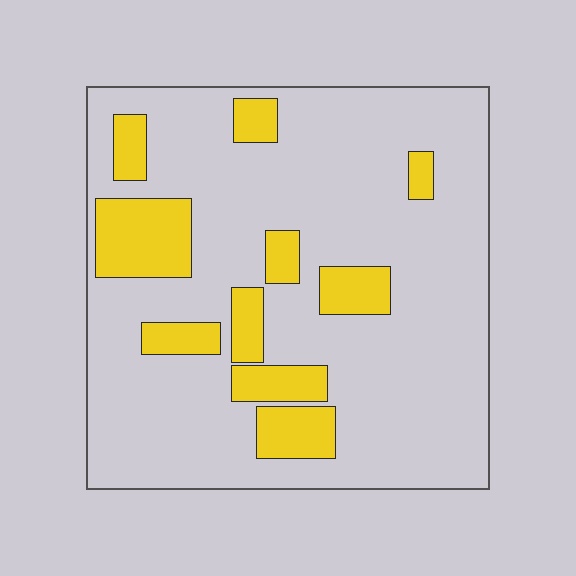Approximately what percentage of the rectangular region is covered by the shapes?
Approximately 20%.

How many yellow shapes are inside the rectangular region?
10.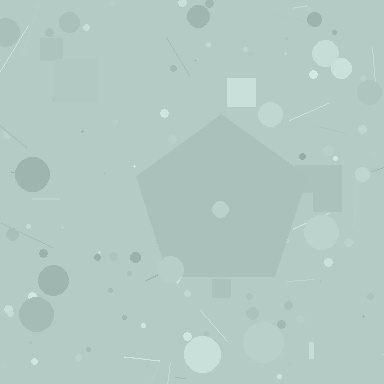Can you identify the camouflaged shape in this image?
The camouflaged shape is a pentagon.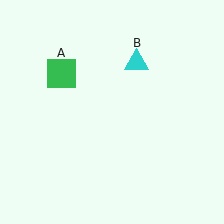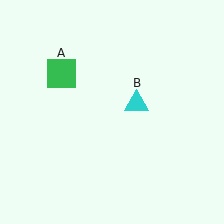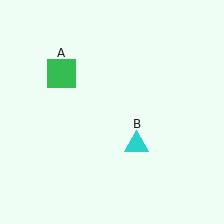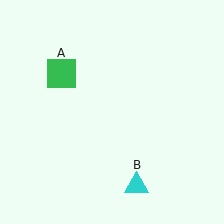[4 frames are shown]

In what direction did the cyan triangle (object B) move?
The cyan triangle (object B) moved down.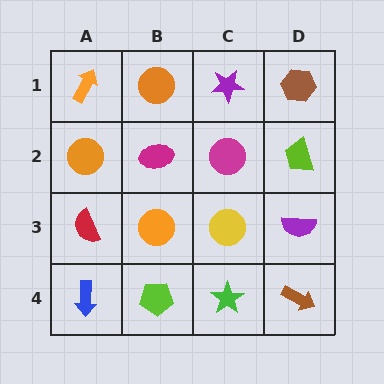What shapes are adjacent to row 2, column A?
An orange arrow (row 1, column A), a red semicircle (row 3, column A), a magenta ellipse (row 2, column B).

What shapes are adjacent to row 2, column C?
A purple star (row 1, column C), a yellow circle (row 3, column C), a magenta ellipse (row 2, column B), a lime trapezoid (row 2, column D).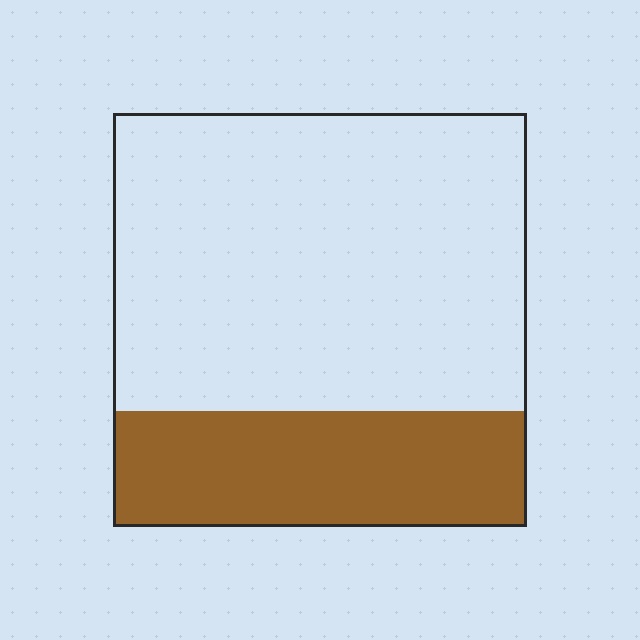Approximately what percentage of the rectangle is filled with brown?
Approximately 30%.